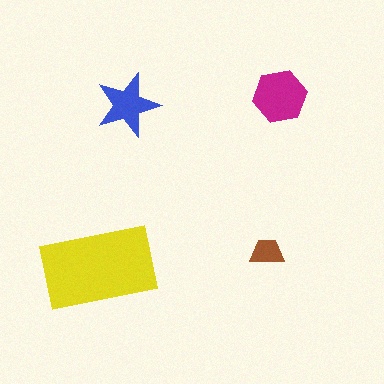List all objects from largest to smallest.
The yellow rectangle, the magenta hexagon, the blue star, the brown trapezoid.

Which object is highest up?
The magenta hexagon is topmost.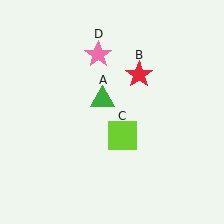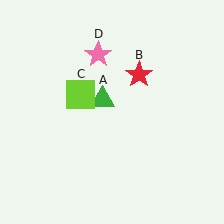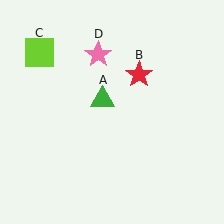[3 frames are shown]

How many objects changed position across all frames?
1 object changed position: lime square (object C).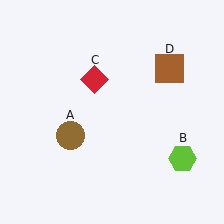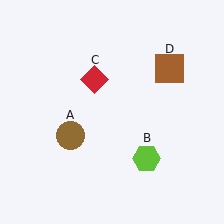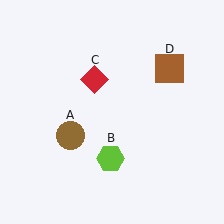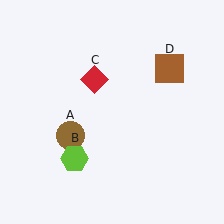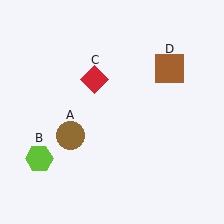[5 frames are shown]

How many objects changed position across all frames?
1 object changed position: lime hexagon (object B).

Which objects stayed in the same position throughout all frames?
Brown circle (object A) and red diamond (object C) and brown square (object D) remained stationary.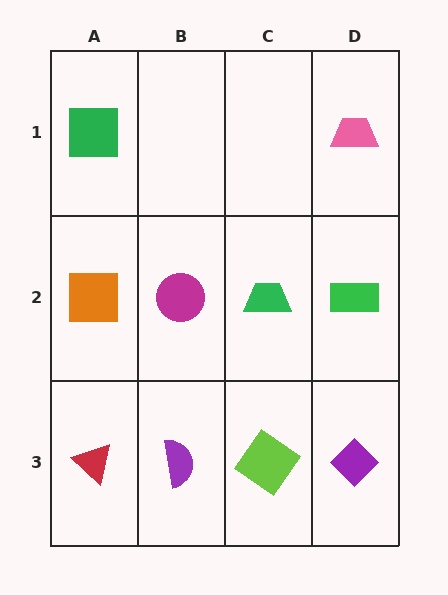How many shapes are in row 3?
4 shapes.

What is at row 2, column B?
A magenta circle.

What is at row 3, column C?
A lime diamond.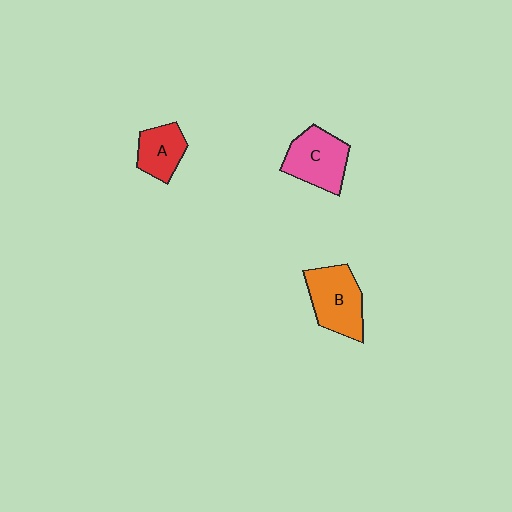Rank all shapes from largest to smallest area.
From largest to smallest: B (orange), C (pink), A (red).